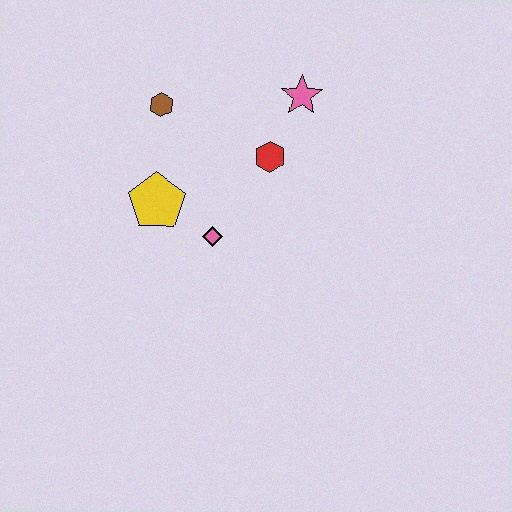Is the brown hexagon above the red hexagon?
Yes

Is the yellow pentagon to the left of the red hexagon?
Yes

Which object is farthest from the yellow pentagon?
The pink star is farthest from the yellow pentagon.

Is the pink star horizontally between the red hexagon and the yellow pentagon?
No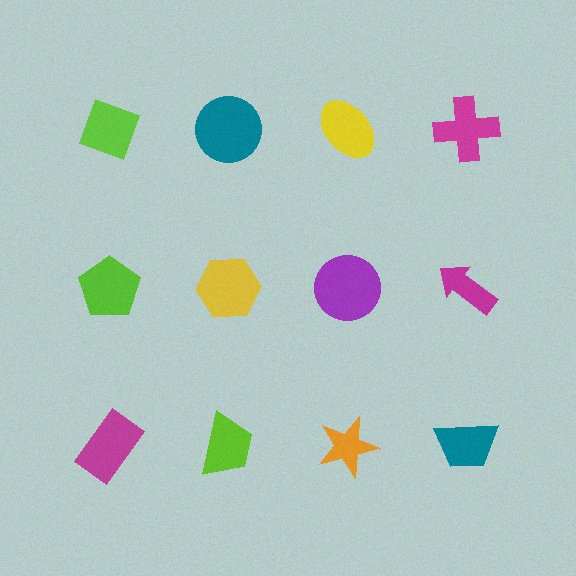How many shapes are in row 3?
4 shapes.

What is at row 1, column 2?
A teal circle.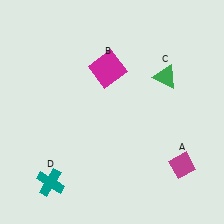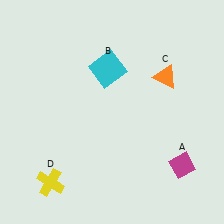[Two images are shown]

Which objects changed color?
B changed from magenta to cyan. C changed from green to orange. D changed from teal to yellow.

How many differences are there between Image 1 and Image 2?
There are 3 differences between the two images.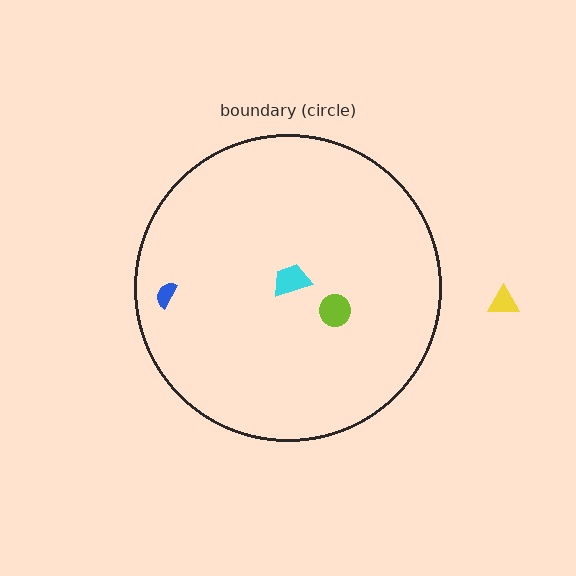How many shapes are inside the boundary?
3 inside, 1 outside.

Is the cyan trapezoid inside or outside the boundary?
Inside.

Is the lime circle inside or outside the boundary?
Inside.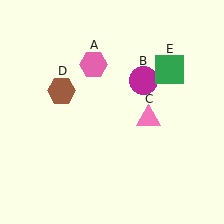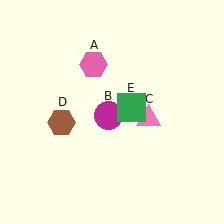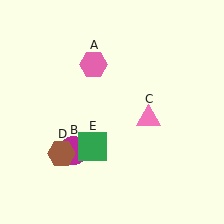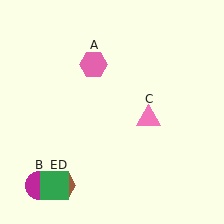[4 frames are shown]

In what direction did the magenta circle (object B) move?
The magenta circle (object B) moved down and to the left.